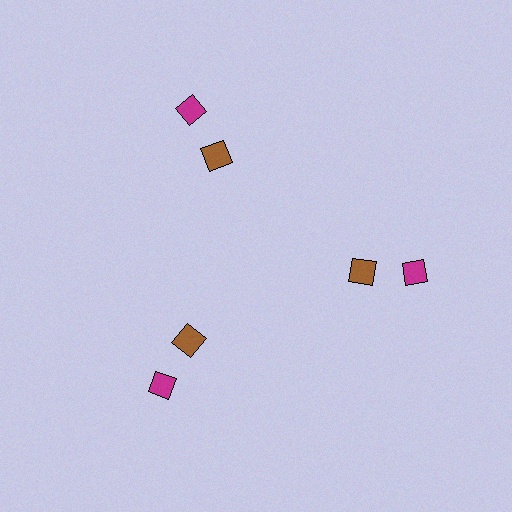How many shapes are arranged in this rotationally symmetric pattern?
There are 6 shapes, arranged in 3 groups of 2.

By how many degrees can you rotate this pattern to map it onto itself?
The pattern maps onto itself every 120 degrees of rotation.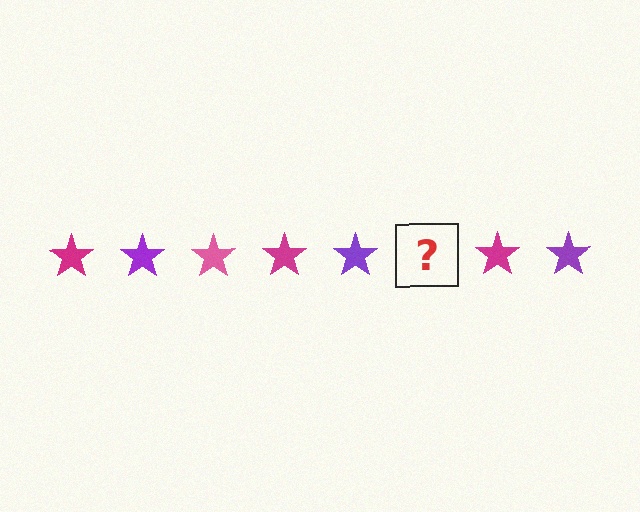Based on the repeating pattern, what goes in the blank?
The blank should be a pink star.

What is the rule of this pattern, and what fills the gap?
The rule is that the pattern cycles through magenta, purple, pink stars. The gap should be filled with a pink star.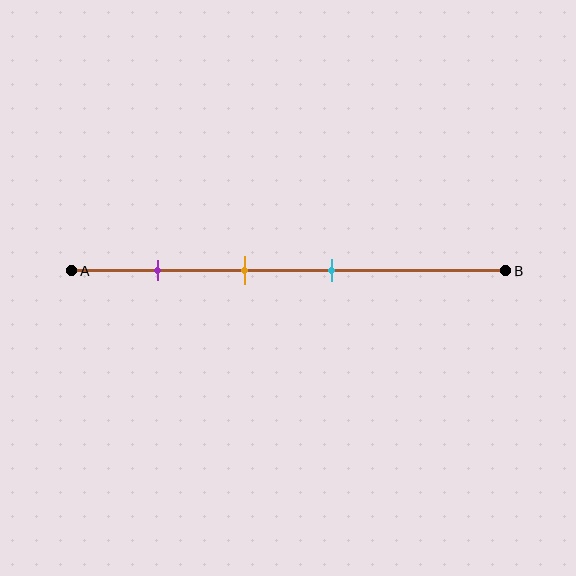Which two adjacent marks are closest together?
The orange and cyan marks are the closest adjacent pair.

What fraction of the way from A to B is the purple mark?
The purple mark is approximately 20% (0.2) of the way from A to B.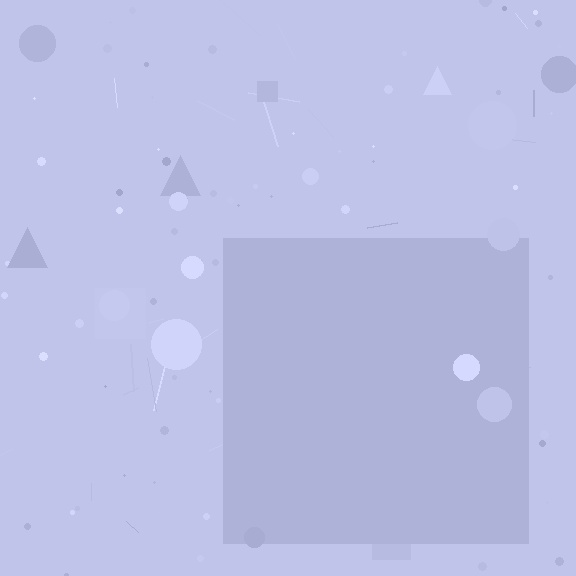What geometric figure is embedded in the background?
A square is embedded in the background.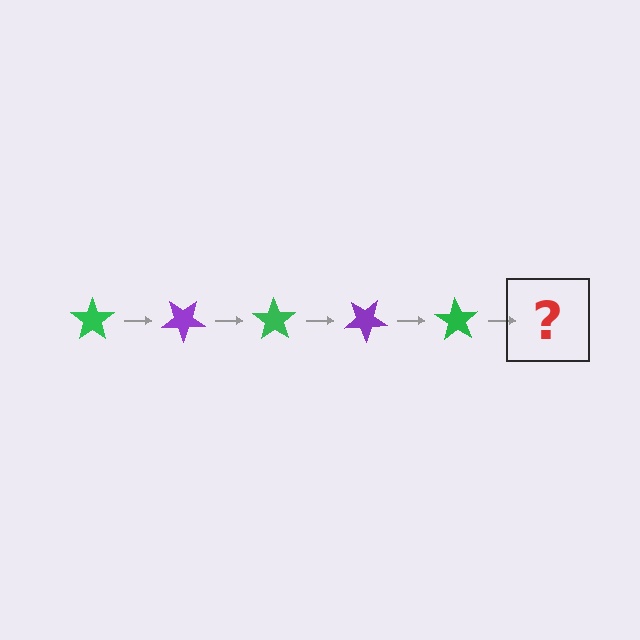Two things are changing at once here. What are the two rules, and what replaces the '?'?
The two rules are that it rotates 35 degrees each step and the color cycles through green and purple. The '?' should be a purple star, rotated 175 degrees from the start.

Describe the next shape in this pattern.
It should be a purple star, rotated 175 degrees from the start.